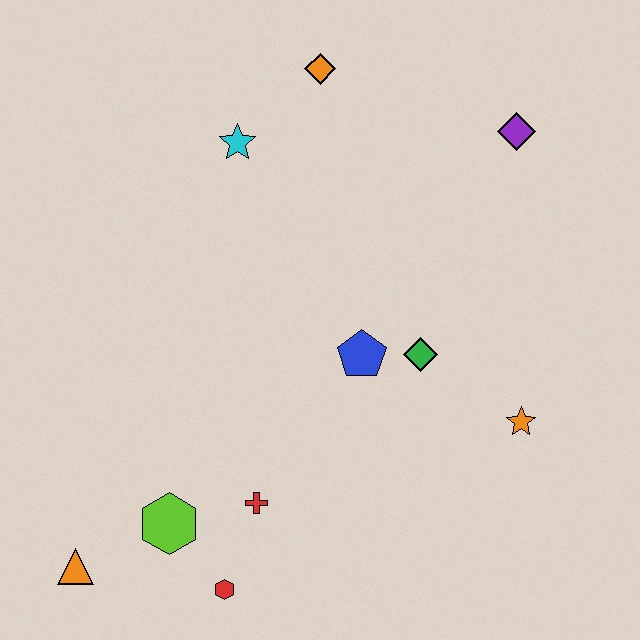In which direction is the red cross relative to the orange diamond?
The red cross is below the orange diamond.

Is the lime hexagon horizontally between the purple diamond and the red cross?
No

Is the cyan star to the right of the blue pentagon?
No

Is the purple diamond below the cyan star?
No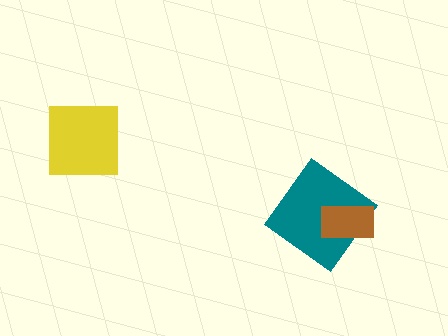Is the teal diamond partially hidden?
Yes, it is partially covered by another shape.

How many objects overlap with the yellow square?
0 objects overlap with the yellow square.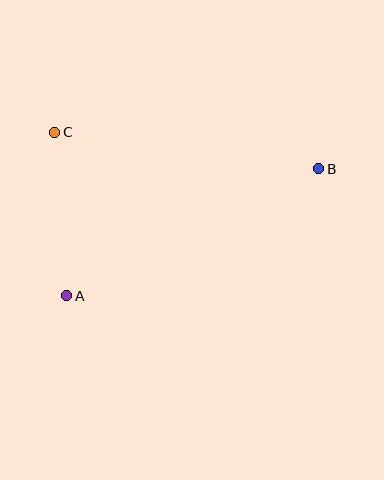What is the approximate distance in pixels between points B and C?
The distance between B and C is approximately 267 pixels.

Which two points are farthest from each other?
Points A and B are farthest from each other.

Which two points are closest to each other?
Points A and C are closest to each other.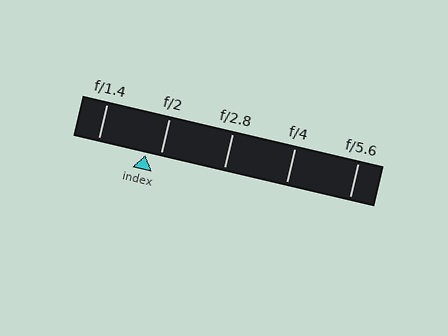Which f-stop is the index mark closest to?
The index mark is closest to f/2.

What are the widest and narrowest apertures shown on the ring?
The widest aperture shown is f/1.4 and the narrowest is f/5.6.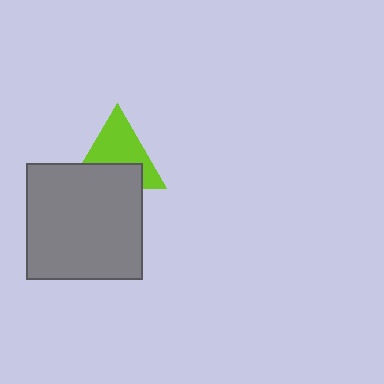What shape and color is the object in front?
The object in front is a gray square.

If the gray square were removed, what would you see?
You would see the complete lime triangle.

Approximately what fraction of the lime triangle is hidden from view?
Roughly 41% of the lime triangle is hidden behind the gray square.